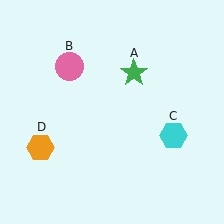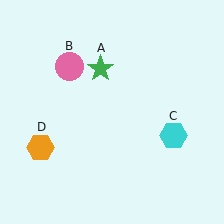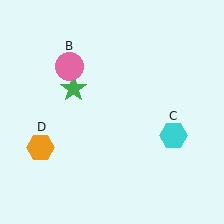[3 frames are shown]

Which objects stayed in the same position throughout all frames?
Pink circle (object B) and cyan hexagon (object C) and orange hexagon (object D) remained stationary.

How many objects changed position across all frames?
1 object changed position: green star (object A).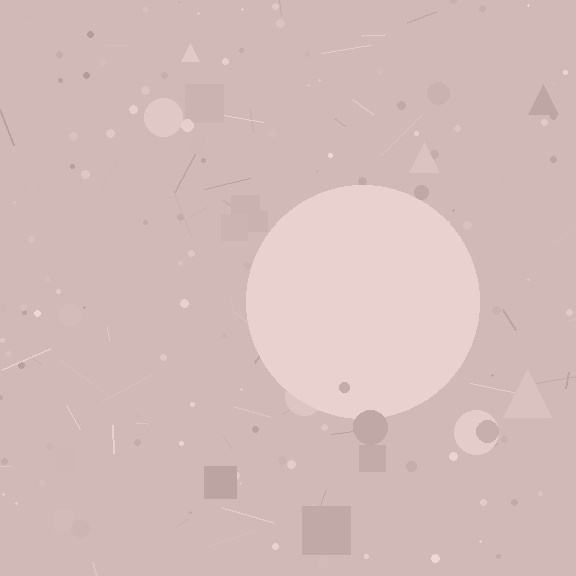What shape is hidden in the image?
A circle is hidden in the image.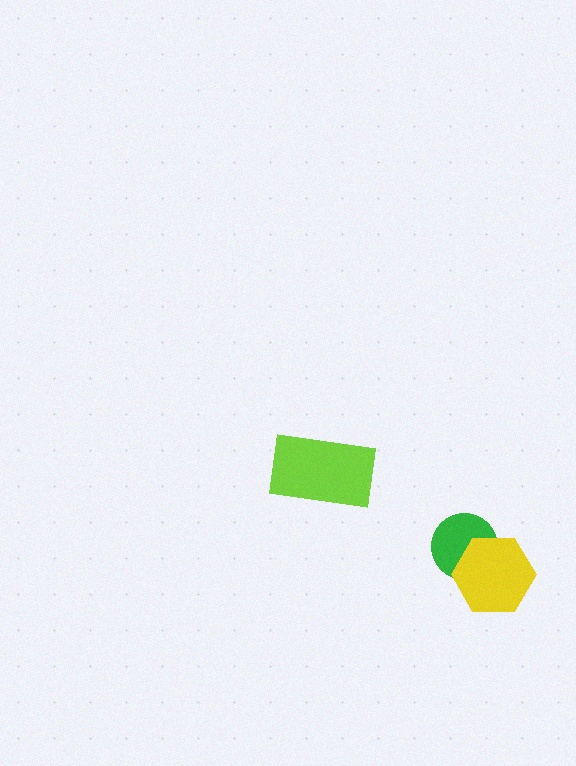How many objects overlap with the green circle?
1 object overlaps with the green circle.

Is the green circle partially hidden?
Yes, it is partially covered by another shape.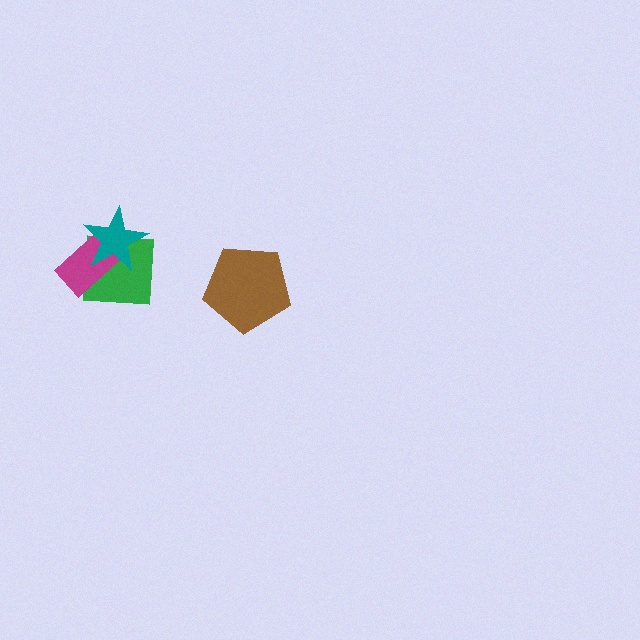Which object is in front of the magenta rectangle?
The teal star is in front of the magenta rectangle.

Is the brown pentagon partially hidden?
No, no other shape covers it.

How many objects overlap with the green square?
2 objects overlap with the green square.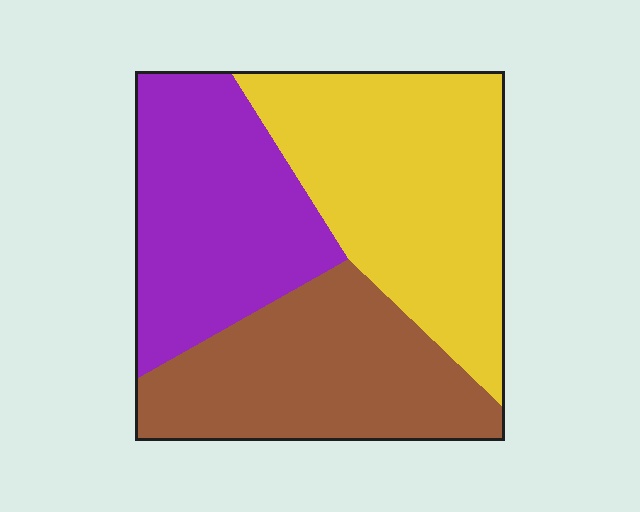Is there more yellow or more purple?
Yellow.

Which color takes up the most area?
Yellow, at roughly 40%.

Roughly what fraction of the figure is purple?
Purple covers roughly 30% of the figure.